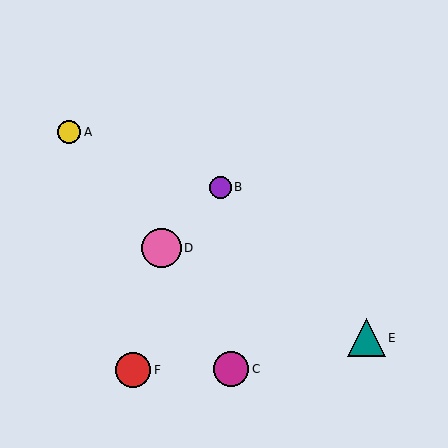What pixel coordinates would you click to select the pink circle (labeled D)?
Click at (161, 248) to select the pink circle D.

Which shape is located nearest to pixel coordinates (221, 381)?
The magenta circle (labeled C) at (231, 369) is nearest to that location.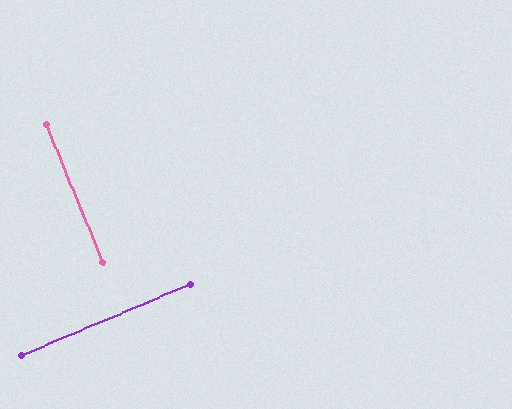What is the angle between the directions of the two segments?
Approximately 89 degrees.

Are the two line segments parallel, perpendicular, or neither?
Perpendicular — they meet at approximately 89°.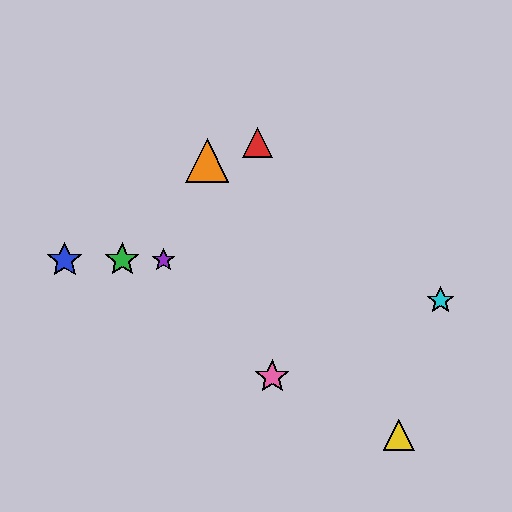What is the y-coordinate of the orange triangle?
The orange triangle is at y≈160.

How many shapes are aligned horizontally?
3 shapes (the blue star, the green star, the purple star) are aligned horizontally.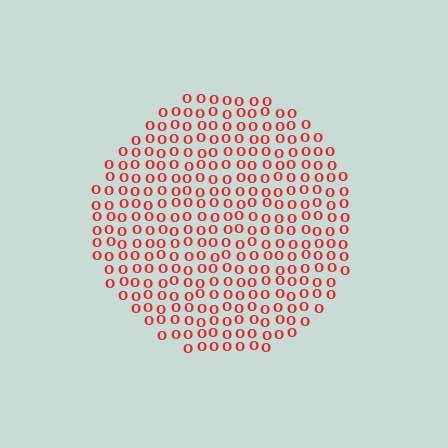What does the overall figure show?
The overall figure shows a circle.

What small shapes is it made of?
It is made of small letter O's.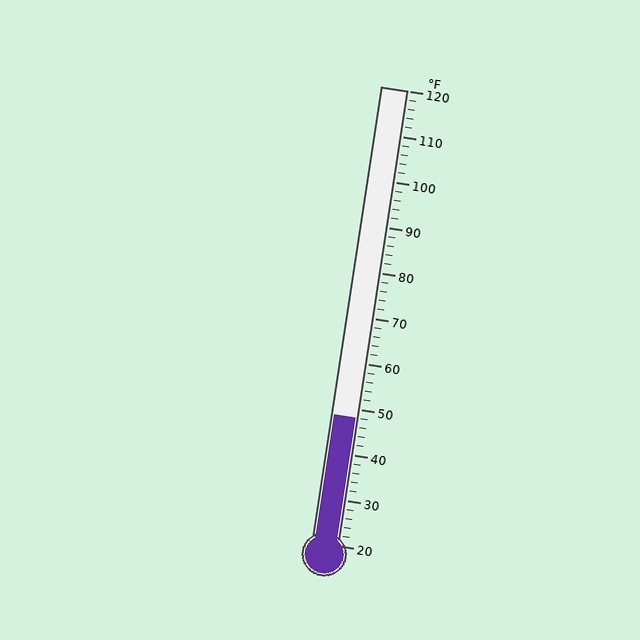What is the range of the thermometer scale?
The thermometer scale ranges from 20°F to 120°F.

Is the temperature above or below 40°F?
The temperature is above 40°F.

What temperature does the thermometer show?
The thermometer shows approximately 48°F.